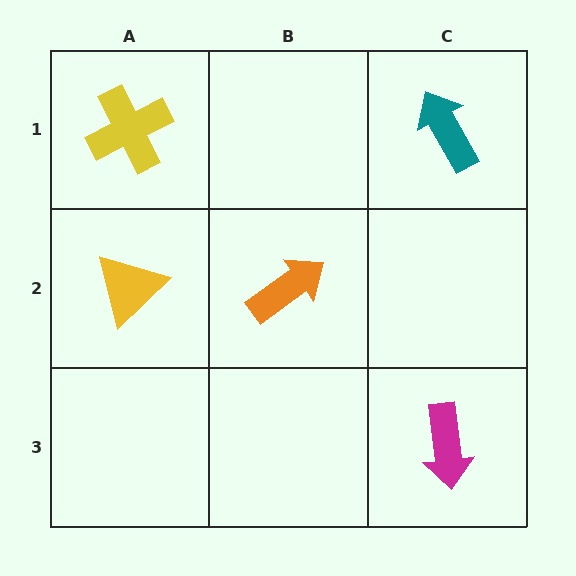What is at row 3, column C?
A magenta arrow.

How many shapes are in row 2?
2 shapes.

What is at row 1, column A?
A yellow cross.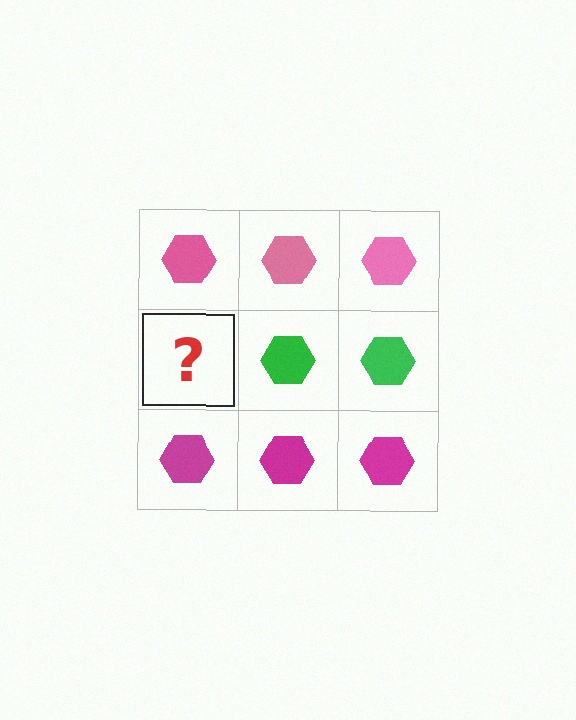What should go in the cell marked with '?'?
The missing cell should contain a green hexagon.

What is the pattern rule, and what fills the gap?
The rule is that each row has a consistent color. The gap should be filled with a green hexagon.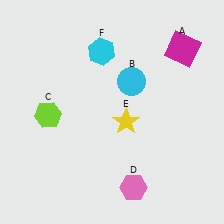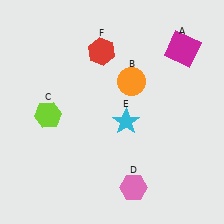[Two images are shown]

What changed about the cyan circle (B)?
In Image 1, B is cyan. In Image 2, it changed to orange.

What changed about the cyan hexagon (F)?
In Image 1, F is cyan. In Image 2, it changed to red.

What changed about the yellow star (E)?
In Image 1, E is yellow. In Image 2, it changed to cyan.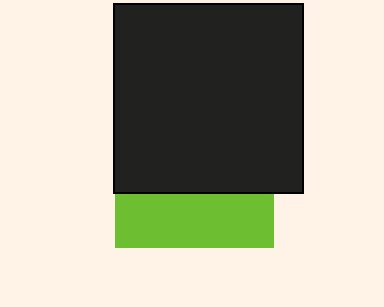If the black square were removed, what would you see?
You would see the complete lime square.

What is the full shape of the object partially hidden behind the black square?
The partially hidden object is a lime square.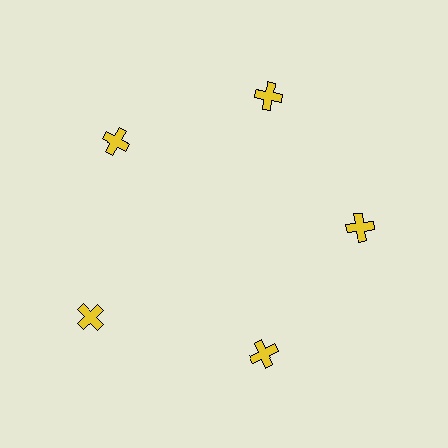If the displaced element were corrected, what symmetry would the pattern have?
It would have 5-fold rotational symmetry — the pattern would map onto itself every 72 degrees.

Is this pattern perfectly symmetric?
No. The 5 yellow crosses are arranged in a ring, but one element near the 8 o'clock position is pushed outward from the center, breaking the 5-fold rotational symmetry.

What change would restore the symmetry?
The symmetry would be restored by moving it inward, back onto the ring so that all 5 crosses sit at equal angles and equal distance from the center.